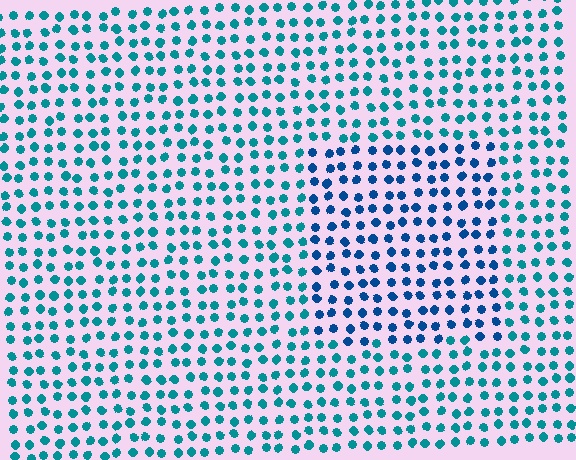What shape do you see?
I see a rectangle.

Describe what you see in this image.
The image is filled with small teal elements in a uniform arrangement. A rectangle-shaped region is visible where the elements are tinted to a slightly different hue, forming a subtle color boundary.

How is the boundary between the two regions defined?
The boundary is defined purely by a slight shift in hue (about 30 degrees). Spacing, size, and orientation are identical on both sides.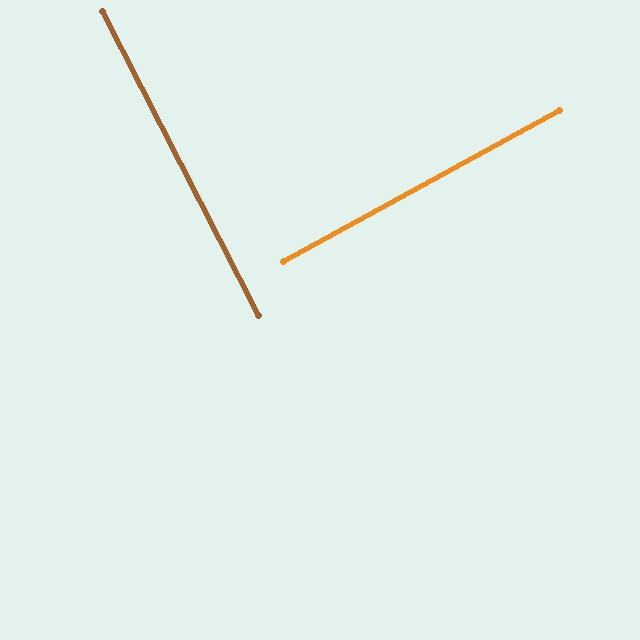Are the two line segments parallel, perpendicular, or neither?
Perpendicular — they meet at approximately 89°.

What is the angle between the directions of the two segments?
Approximately 89 degrees.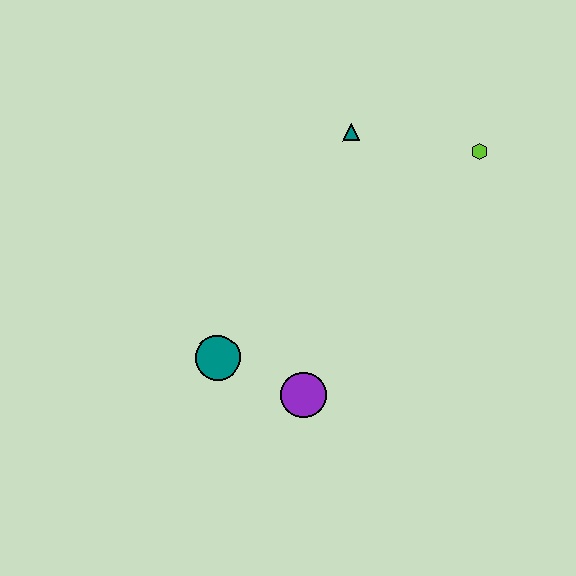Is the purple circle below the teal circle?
Yes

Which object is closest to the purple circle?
The teal circle is closest to the purple circle.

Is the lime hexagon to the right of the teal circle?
Yes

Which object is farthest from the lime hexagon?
The teal circle is farthest from the lime hexagon.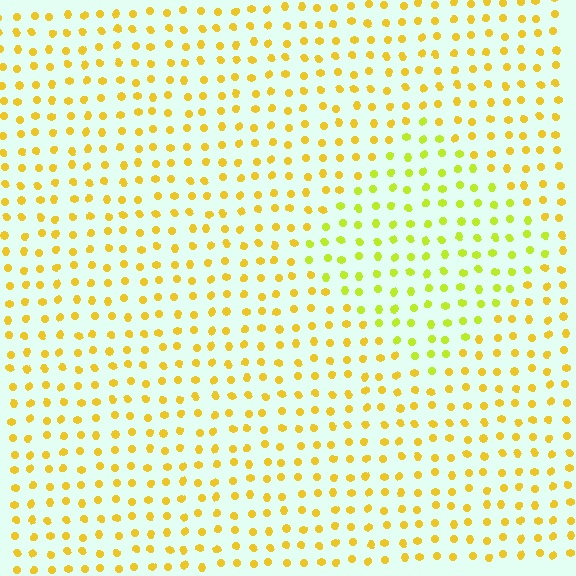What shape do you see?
I see a diamond.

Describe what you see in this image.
The image is filled with small yellow elements in a uniform arrangement. A diamond-shaped region is visible where the elements are tinted to a slightly different hue, forming a subtle color boundary.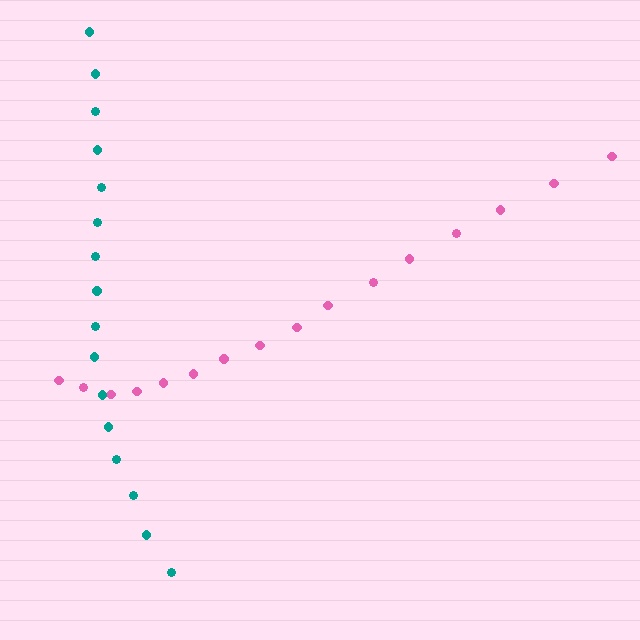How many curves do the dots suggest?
There are 2 distinct paths.